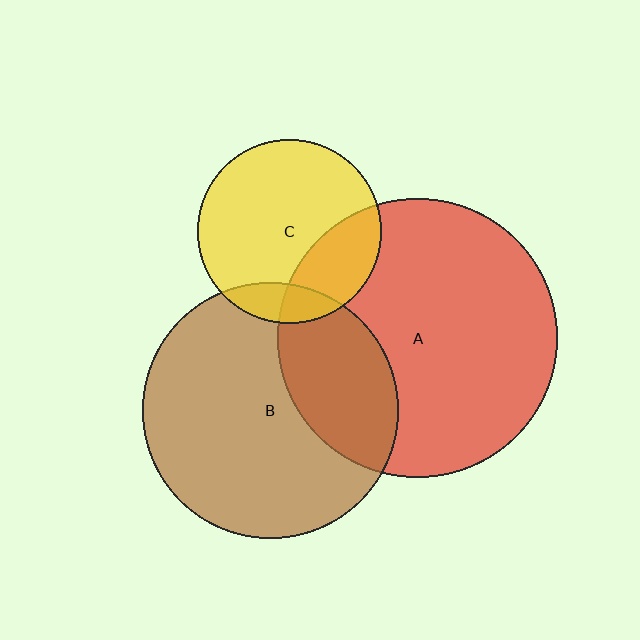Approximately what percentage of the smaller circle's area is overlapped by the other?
Approximately 10%.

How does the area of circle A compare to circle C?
Approximately 2.3 times.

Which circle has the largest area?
Circle A (red).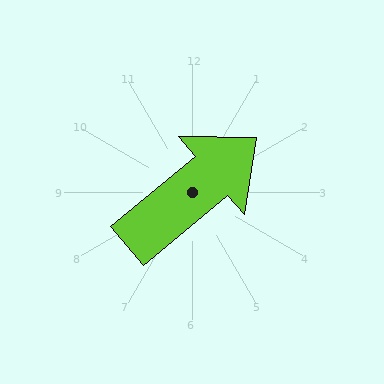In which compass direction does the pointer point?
Northeast.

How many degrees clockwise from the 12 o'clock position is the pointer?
Approximately 50 degrees.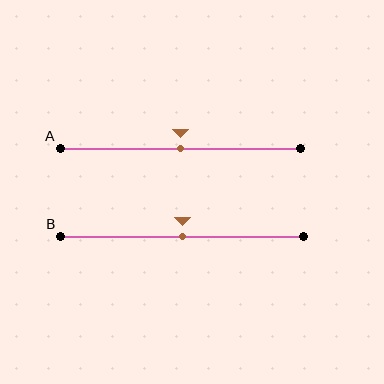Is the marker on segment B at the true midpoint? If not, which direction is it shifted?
Yes, the marker on segment B is at the true midpoint.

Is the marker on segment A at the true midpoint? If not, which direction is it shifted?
Yes, the marker on segment A is at the true midpoint.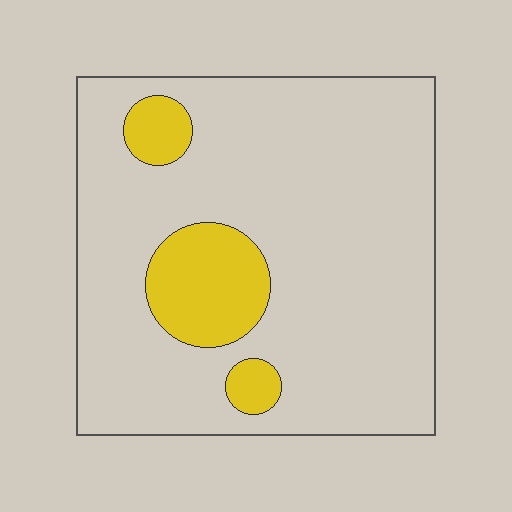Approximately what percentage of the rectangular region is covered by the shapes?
Approximately 15%.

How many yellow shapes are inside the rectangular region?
3.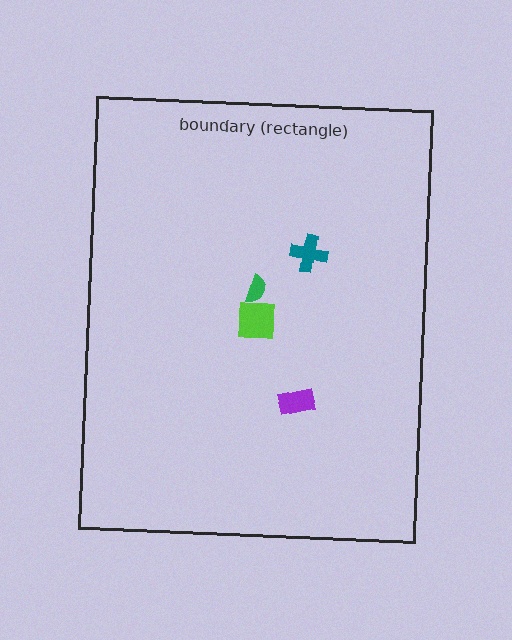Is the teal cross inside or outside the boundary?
Inside.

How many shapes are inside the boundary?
4 inside, 0 outside.